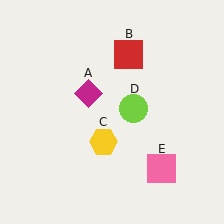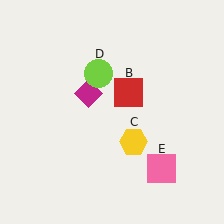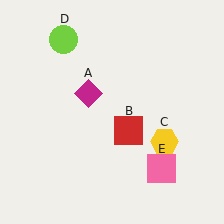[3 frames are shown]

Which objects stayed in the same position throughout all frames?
Magenta diamond (object A) and pink square (object E) remained stationary.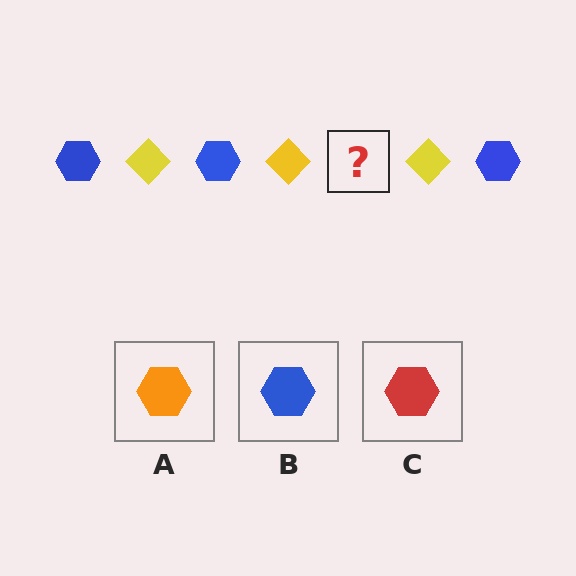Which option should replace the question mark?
Option B.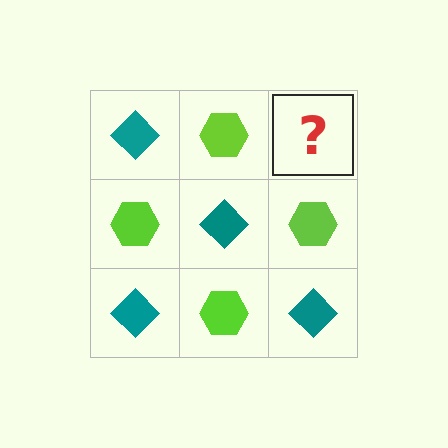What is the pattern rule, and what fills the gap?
The rule is that it alternates teal diamond and lime hexagon in a checkerboard pattern. The gap should be filled with a teal diamond.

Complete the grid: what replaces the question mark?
The question mark should be replaced with a teal diamond.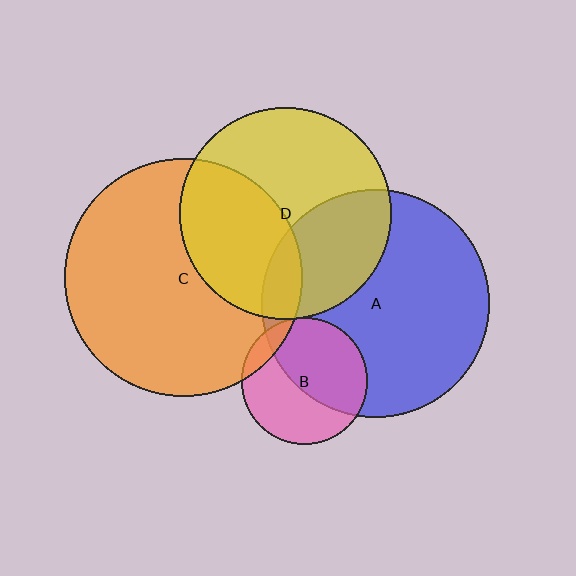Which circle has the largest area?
Circle C (orange).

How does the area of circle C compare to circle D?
Approximately 1.3 times.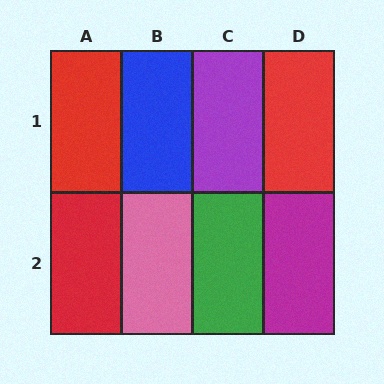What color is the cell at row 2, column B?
Pink.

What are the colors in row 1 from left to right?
Red, blue, purple, red.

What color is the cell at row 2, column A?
Red.